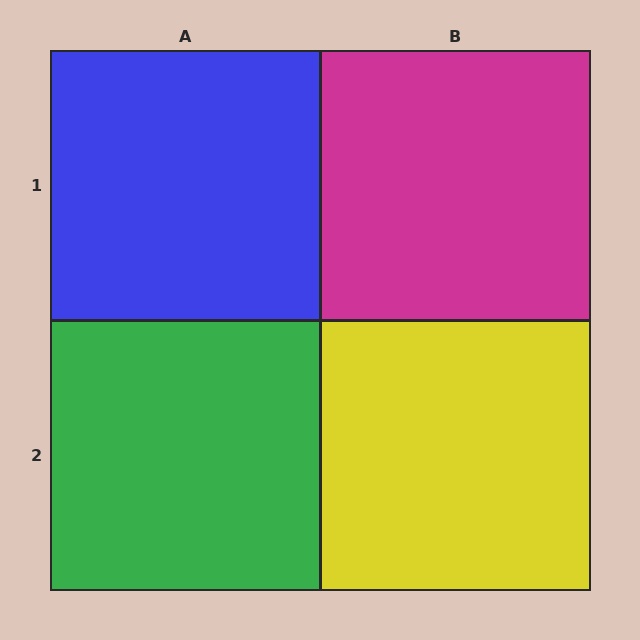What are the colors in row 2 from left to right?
Green, yellow.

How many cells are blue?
1 cell is blue.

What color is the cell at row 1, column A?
Blue.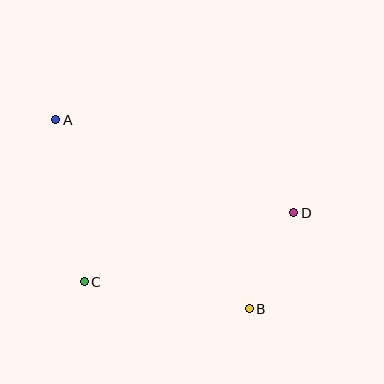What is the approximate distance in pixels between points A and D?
The distance between A and D is approximately 256 pixels.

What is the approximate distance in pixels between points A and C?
The distance between A and C is approximately 164 pixels.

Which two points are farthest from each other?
Points A and B are farthest from each other.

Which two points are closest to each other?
Points B and D are closest to each other.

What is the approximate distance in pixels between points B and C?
The distance between B and C is approximately 167 pixels.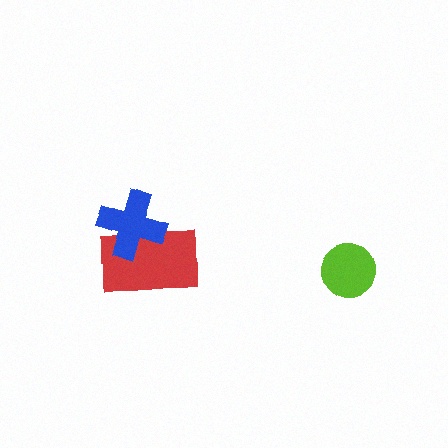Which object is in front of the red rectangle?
The blue cross is in front of the red rectangle.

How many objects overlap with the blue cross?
1 object overlaps with the blue cross.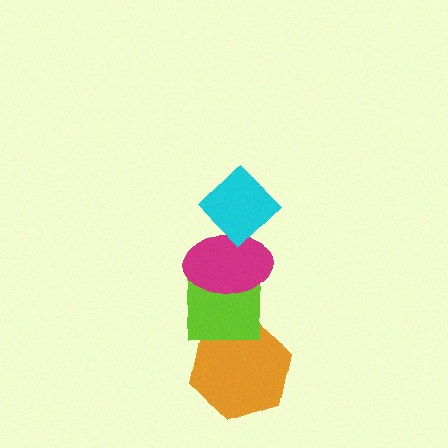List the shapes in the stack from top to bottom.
From top to bottom: the cyan diamond, the magenta ellipse, the lime square, the orange hexagon.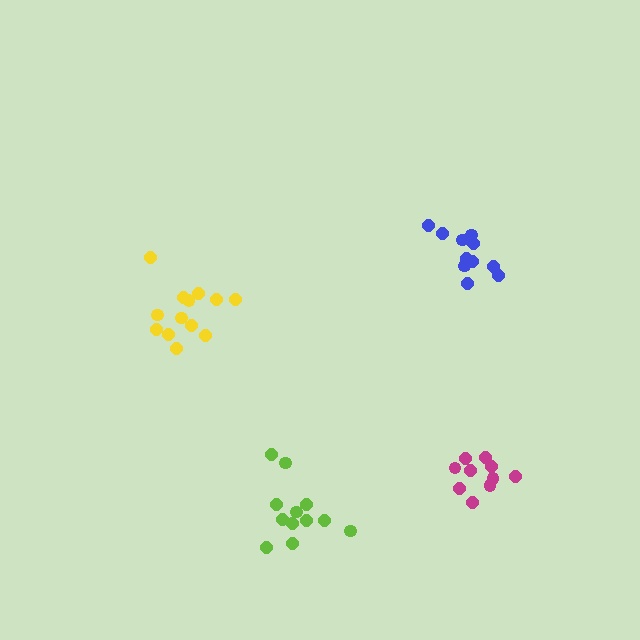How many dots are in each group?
Group 1: 13 dots, Group 2: 11 dots, Group 3: 10 dots, Group 4: 12 dots (46 total).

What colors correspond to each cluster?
The clusters are colored: yellow, blue, magenta, lime.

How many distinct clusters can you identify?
There are 4 distinct clusters.